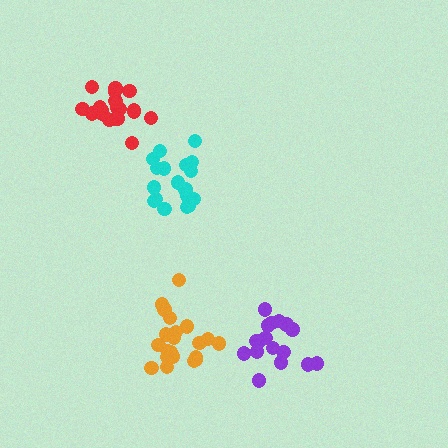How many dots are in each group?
Group 1: 17 dots, Group 2: 21 dots, Group 3: 20 dots, Group 4: 18 dots (76 total).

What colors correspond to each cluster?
The clusters are colored: purple, orange, red, cyan.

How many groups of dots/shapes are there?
There are 4 groups.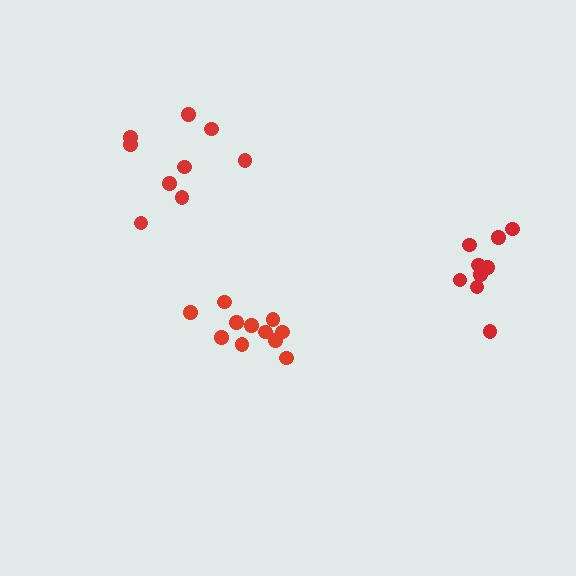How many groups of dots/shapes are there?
There are 3 groups.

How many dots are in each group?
Group 1: 11 dots, Group 2: 9 dots, Group 3: 9 dots (29 total).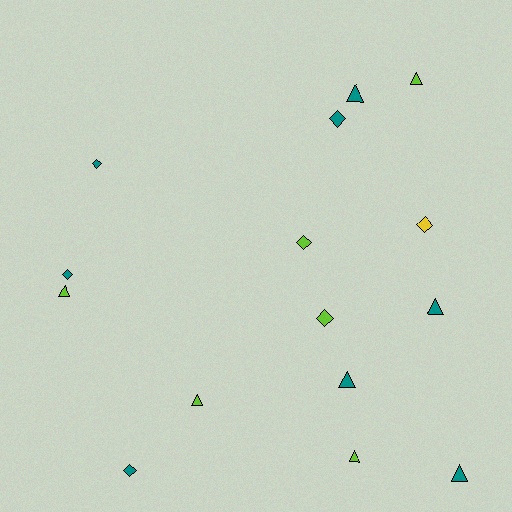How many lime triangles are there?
There are 4 lime triangles.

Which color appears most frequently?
Teal, with 8 objects.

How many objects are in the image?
There are 15 objects.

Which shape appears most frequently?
Triangle, with 8 objects.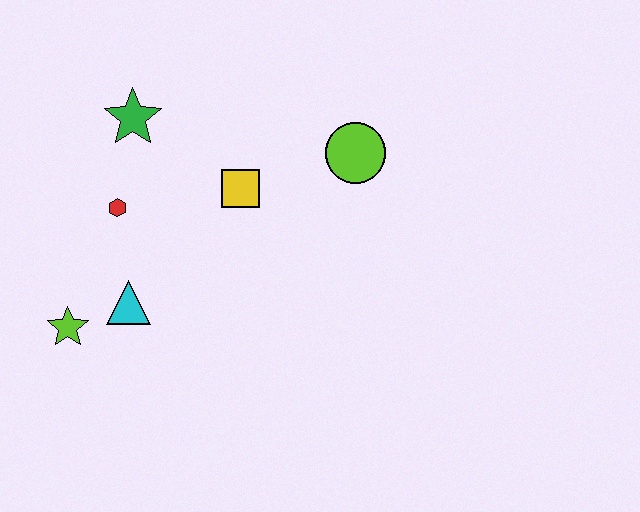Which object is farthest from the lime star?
The lime circle is farthest from the lime star.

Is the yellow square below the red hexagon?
No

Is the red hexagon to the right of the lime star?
Yes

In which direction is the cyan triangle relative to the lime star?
The cyan triangle is to the right of the lime star.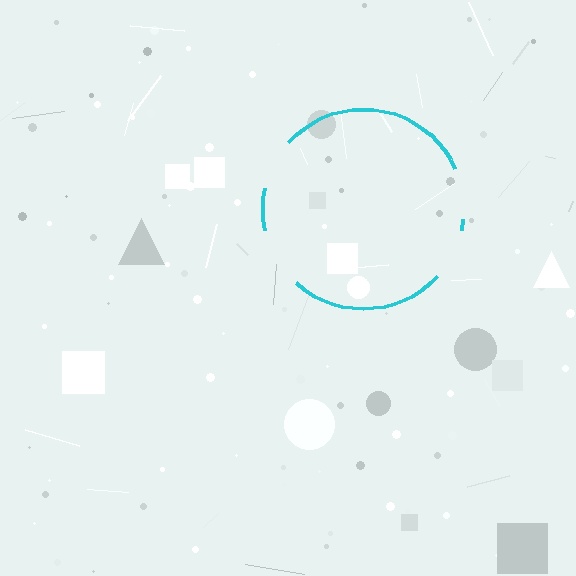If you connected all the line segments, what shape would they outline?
They would outline a circle.